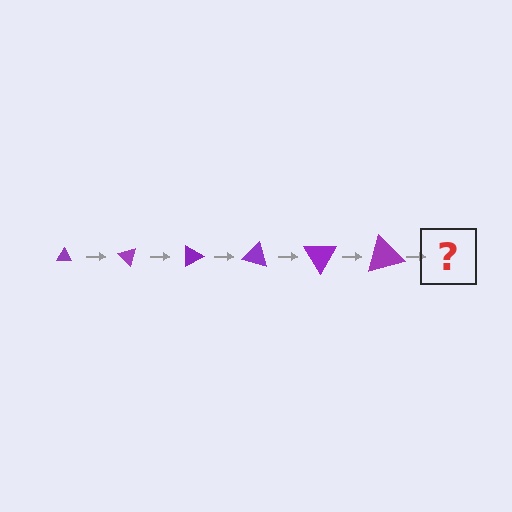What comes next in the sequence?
The next element should be a triangle, larger than the previous one and rotated 270 degrees from the start.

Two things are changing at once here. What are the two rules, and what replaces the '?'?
The two rules are that the triangle grows larger each step and it rotates 45 degrees each step. The '?' should be a triangle, larger than the previous one and rotated 270 degrees from the start.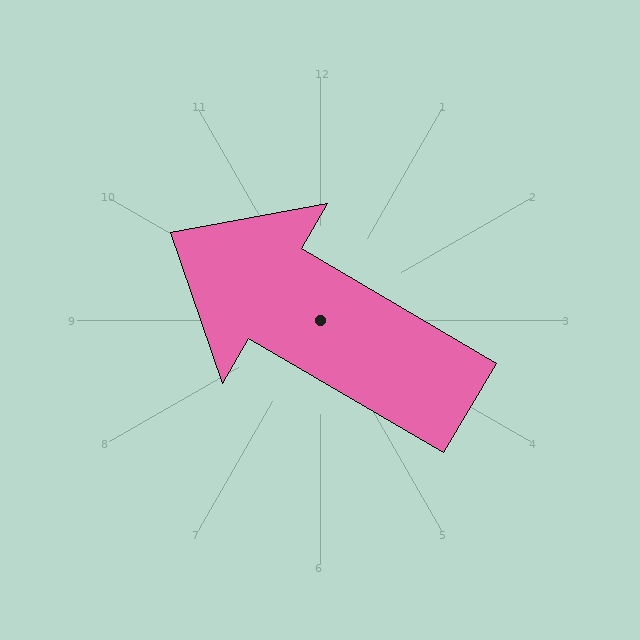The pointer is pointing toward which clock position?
Roughly 10 o'clock.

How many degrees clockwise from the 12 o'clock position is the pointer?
Approximately 300 degrees.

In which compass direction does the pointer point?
Northwest.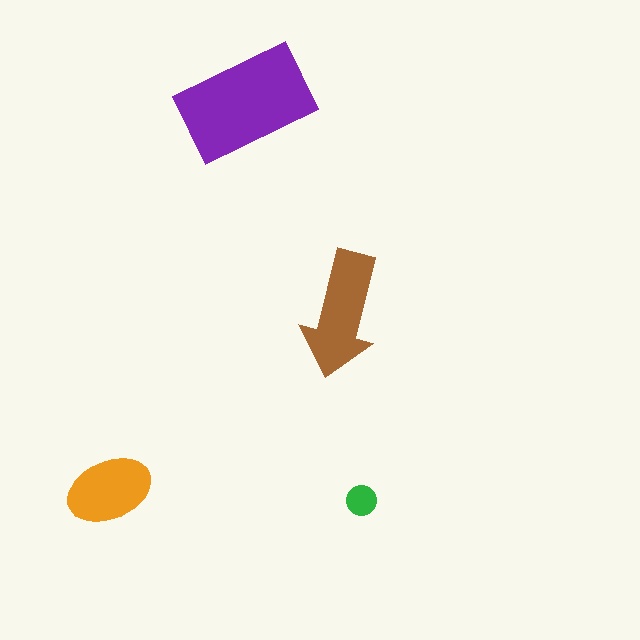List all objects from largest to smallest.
The purple rectangle, the brown arrow, the orange ellipse, the green circle.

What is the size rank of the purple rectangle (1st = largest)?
1st.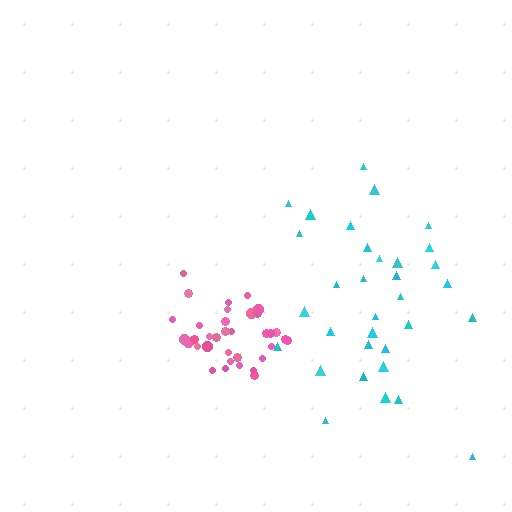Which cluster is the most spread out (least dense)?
Cyan.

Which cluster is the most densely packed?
Pink.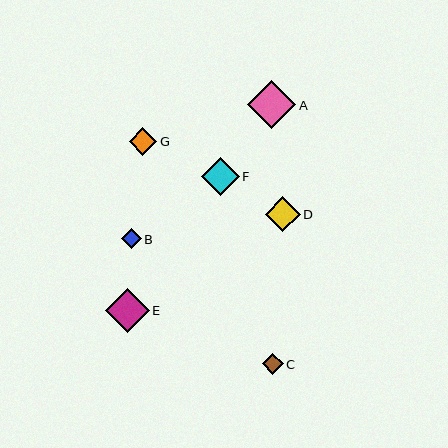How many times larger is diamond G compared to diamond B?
Diamond G is approximately 1.4 times the size of diamond B.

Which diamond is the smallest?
Diamond B is the smallest with a size of approximately 20 pixels.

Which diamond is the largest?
Diamond A is the largest with a size of approximately 48 pixels.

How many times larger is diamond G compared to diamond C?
Diamond G is approximately 1.3 times the size of diamond C.